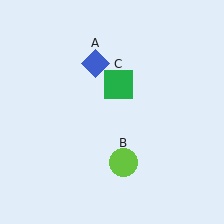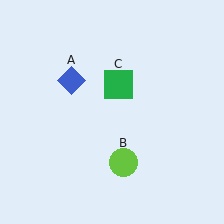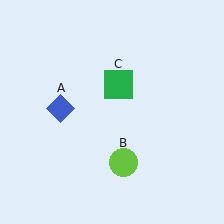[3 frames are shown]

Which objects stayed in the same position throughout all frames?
Lime circle (object B) and green square (object C) remained stationary.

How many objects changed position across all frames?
1 object changed position: blue diamond (object A).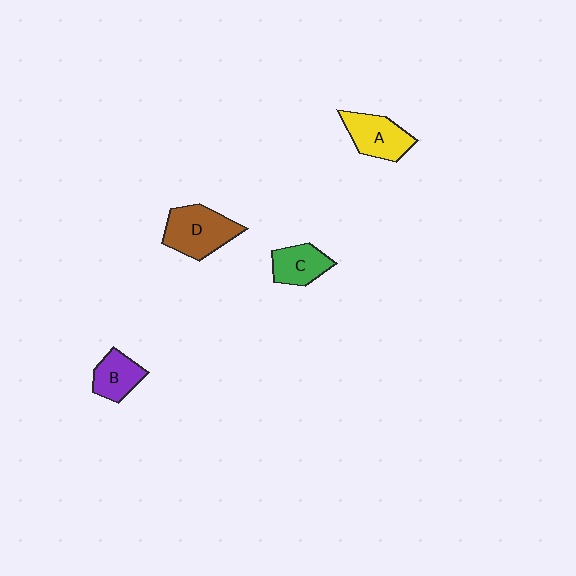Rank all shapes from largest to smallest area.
From largest to smallest: D (brown), A (yellow), C (green), B (purple).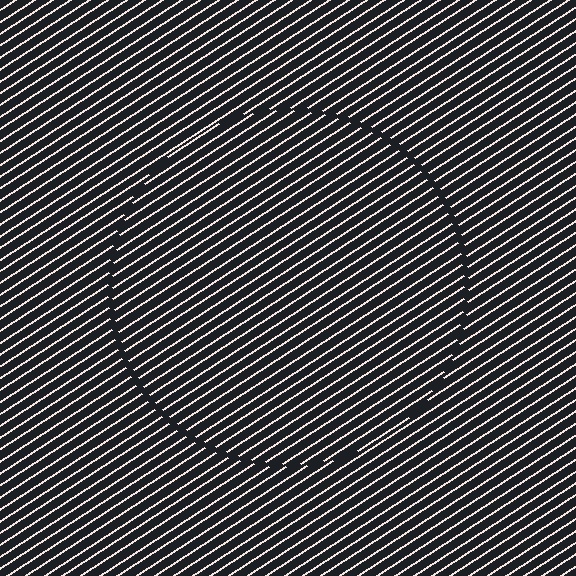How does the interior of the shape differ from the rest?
The interior of the shape contains the same grating, shifted by half a period — the contour is defined by the phase discontinuity where line-ends from the inner and outer gratings abut.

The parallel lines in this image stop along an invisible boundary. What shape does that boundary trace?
An illusory circle. The interior of the shape contains the same grating, shifted by half a period — the contour is defined by the phase discontinuity where line-ends from the inner and outer gratings abut.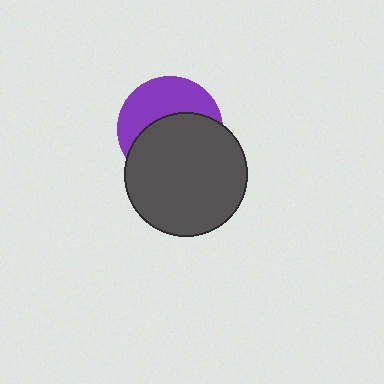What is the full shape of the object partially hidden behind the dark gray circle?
The partially hidden object is a purple circle.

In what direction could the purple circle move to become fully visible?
The purple circle could move up. That would shift it out from behind the dark gray circle entirely.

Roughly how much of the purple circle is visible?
A small part of it is visible (roughly 43%).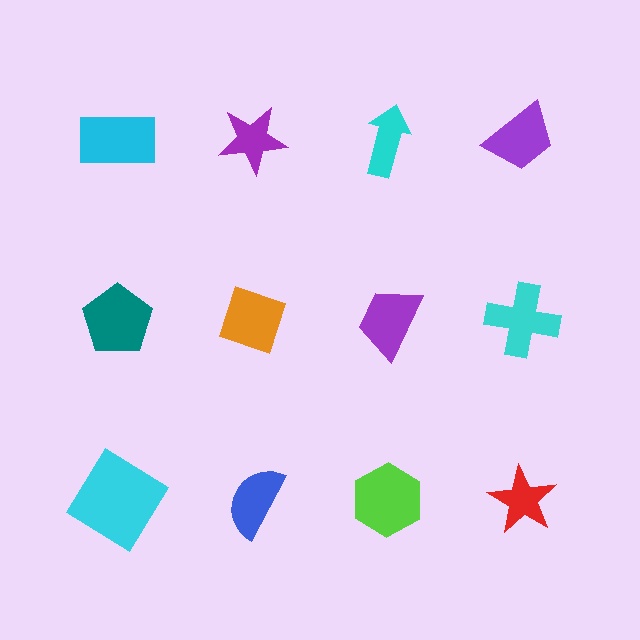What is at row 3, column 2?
A blue semicircle.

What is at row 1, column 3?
A cyan arrow.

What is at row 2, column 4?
A cyan cross.